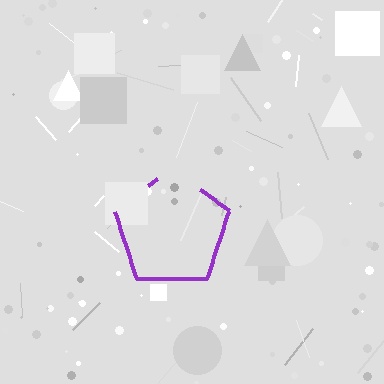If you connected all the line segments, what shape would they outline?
They would outline a pentagon.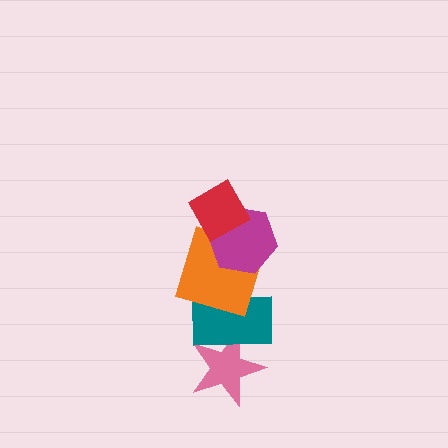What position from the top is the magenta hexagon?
The magenta hexagon is 2nd from the top.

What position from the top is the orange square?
The orange square is 3rd from the top.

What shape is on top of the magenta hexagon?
The red diamond is on top of the magenta hexagon.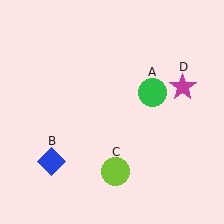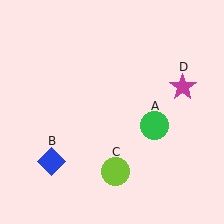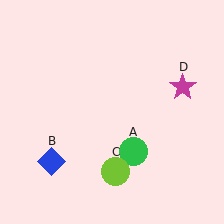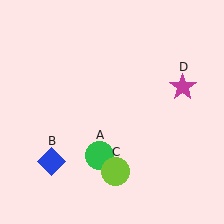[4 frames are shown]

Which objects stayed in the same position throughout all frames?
Blue diamond (object B) and lime circle (object C) and magenta star (object D) remained stationary.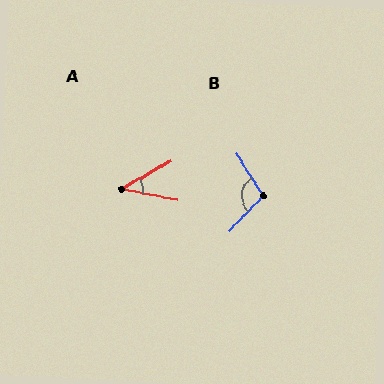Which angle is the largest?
B, at approximately 103 degrees.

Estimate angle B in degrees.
Approximately 103 degrees.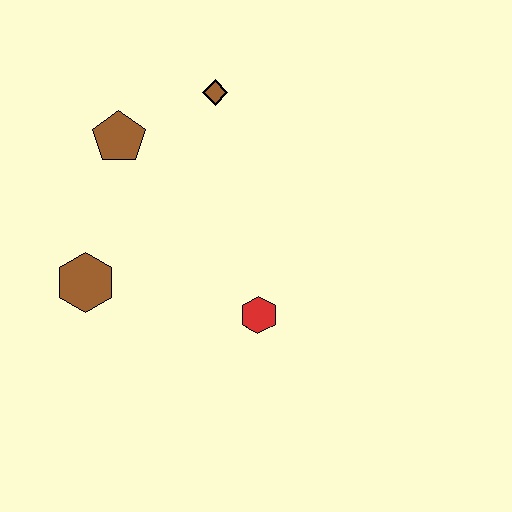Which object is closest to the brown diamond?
The brown pentagon is closest to the brown diamond.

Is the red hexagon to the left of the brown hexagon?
No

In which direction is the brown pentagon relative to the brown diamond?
The brown pentagon is to the left of the brown diamond.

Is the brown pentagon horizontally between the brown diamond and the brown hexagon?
Yes